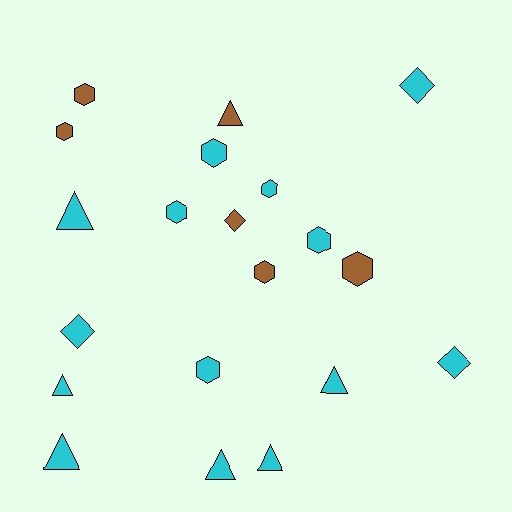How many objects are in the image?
There are 20 objects.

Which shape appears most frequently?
Hexagon, with 9 objects.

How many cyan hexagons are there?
There are 5 cyan hexagons.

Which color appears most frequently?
Cyan, with 14 objects.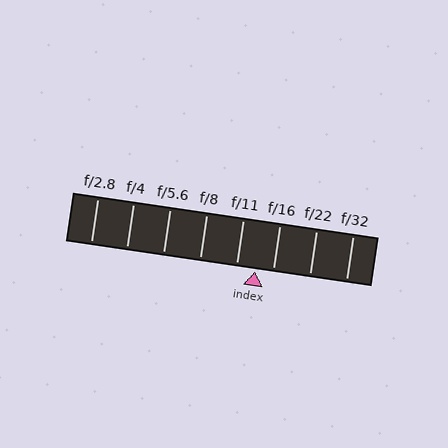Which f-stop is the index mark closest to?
The index mark is closest to f/16.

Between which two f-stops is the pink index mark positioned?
The index mark is between f/11 and f/16.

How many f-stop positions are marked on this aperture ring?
There are 8 f-stop positions marked.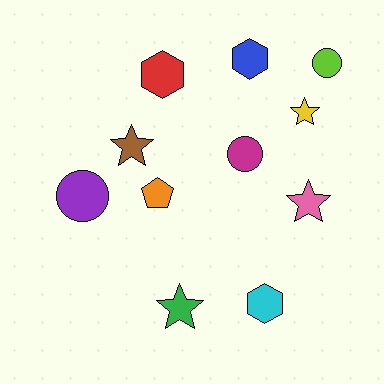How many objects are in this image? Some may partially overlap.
There are 11 objects.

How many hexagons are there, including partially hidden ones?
There are 3 hexagons.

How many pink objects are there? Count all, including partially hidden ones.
There is 1 pink object.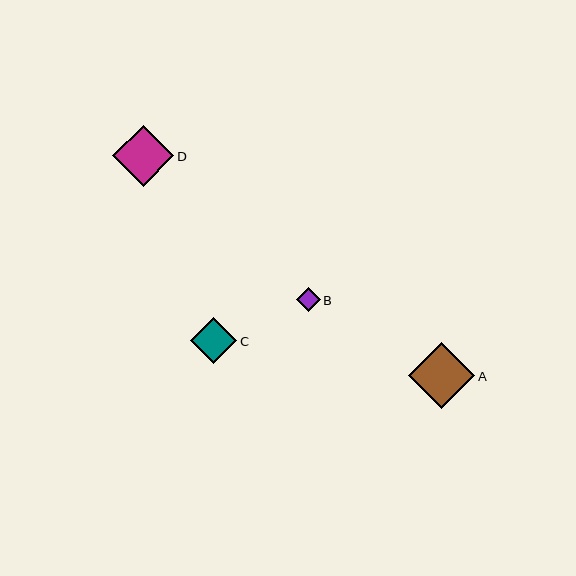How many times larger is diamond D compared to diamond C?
Diamond D is approximately 1.3 times the size of diamond C.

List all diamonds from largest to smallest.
From largest to smallest: A, D, C, B.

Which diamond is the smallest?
Diamond B is the smallest with a size of approximately 24 pixels.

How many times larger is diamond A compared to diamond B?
Diamond A is approximately 2.8 times the size of diamond B.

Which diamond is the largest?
Diamond A is the largest with a size of approximately 66 pixels.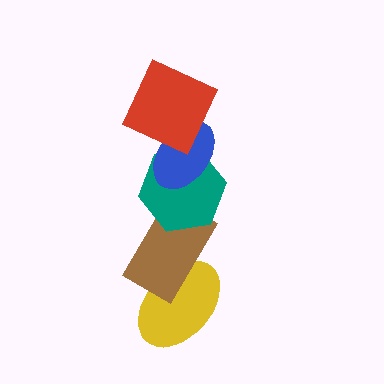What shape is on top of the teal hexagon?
The blue ellipse is on top of the teal hexagon.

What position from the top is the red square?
The red square is 1st from the top.